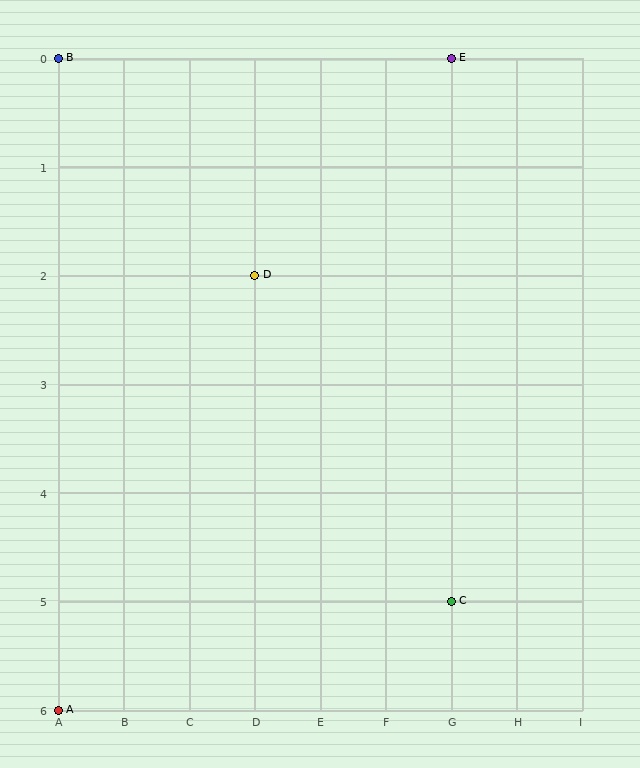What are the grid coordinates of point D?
Point D is at grid coordinates (D, 2).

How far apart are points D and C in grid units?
Points D and C are 3 columns and 3 rows apart (about 4.2 grid units diagonally).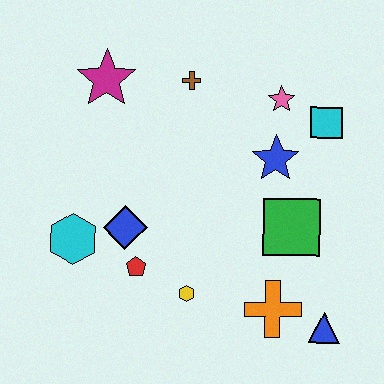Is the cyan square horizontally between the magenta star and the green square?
No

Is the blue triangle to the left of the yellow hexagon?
No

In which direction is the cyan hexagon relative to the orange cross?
The cyan hexagon is to the left of the orange cross.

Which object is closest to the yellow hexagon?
The red pentagon is closest to the yellow hexagon.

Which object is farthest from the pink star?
The cyan hexagon is farthest from the pink star.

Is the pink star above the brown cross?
No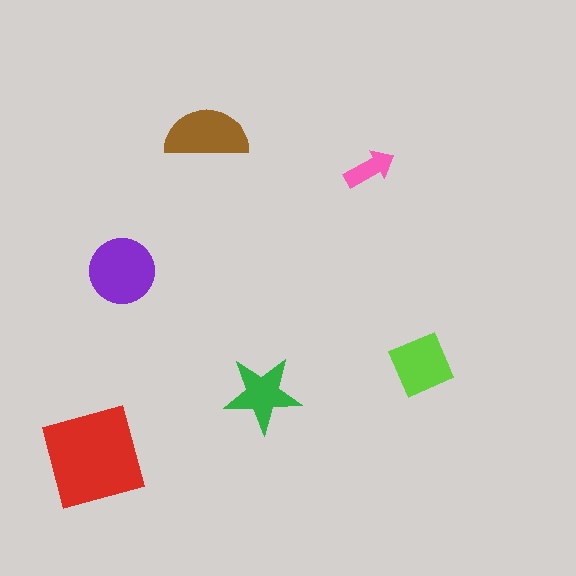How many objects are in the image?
There are 6 objects in the image.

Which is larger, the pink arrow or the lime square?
The lime square.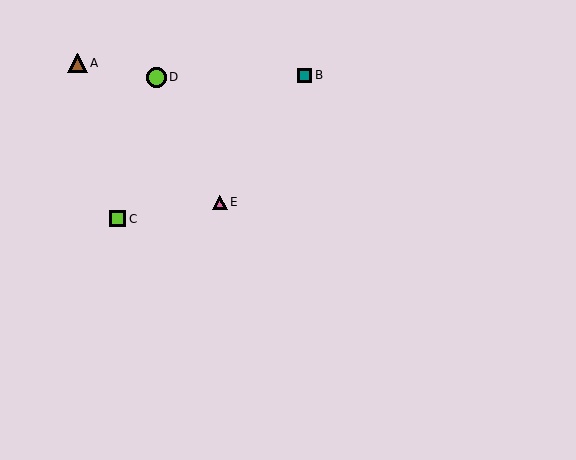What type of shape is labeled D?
Shape D is a lime circle.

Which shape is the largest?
The lime circle (labeled D) is the largest.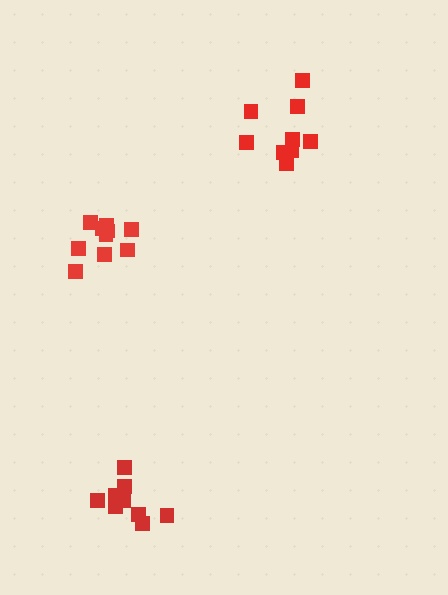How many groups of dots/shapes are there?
There are 3 groups.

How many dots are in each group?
Group 1: 10 dots, Group 2: 9 dots, Group 3: 9 dots (28 total).